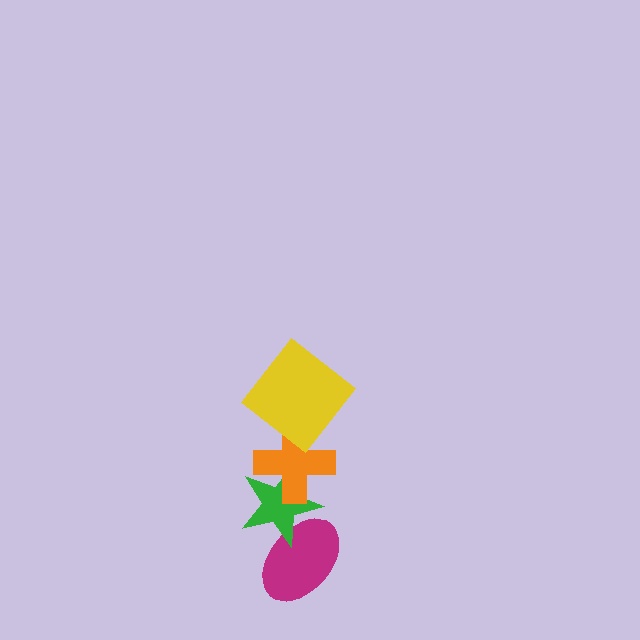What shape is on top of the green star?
The orange cross is on top of the green star.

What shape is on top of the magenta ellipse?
The green star is on top of the magenta ellipse.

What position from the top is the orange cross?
The orange cross is 2nd from the top.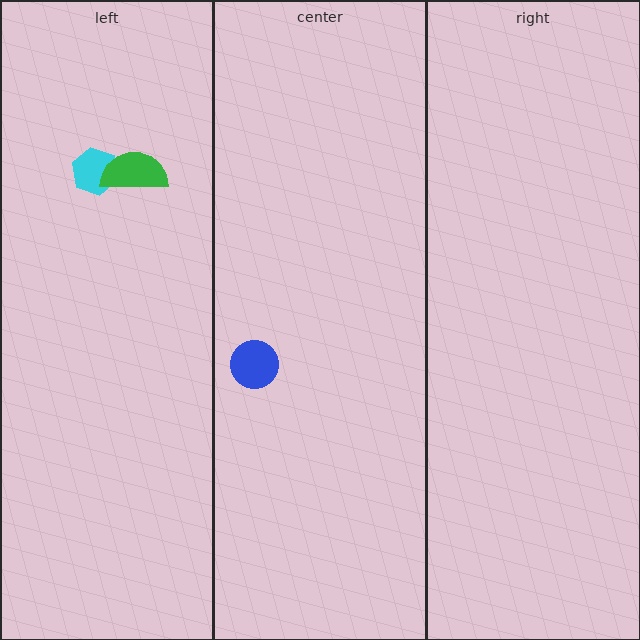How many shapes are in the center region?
1.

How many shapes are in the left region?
2.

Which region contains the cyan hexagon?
The left region.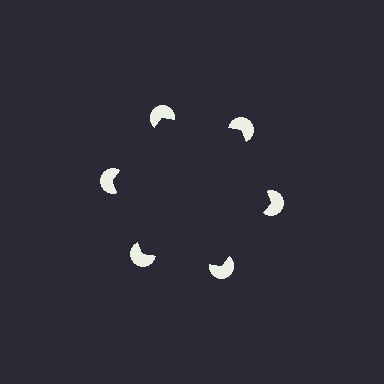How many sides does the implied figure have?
6 sides.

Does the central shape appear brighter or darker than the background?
It typically appears slightly darker than the background, even though no actual brightness change is drawn.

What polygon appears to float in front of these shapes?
An illusory hexagon — its edges are inferred from the aligned wedge cuts in the pac-man discs, not physically drawn.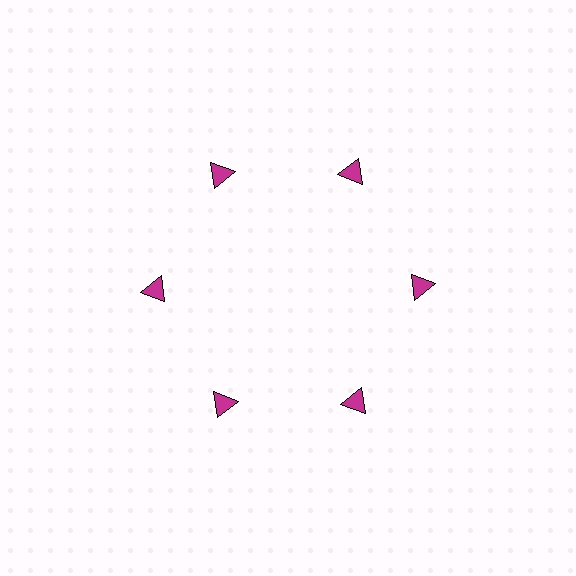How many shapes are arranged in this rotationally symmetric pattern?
There are 6 shapes, arranged in 6 groups of 1.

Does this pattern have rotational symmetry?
Yes, this pattern has 6-fold rotational symmetry. It looks the same after rotating 60 degrees around the center.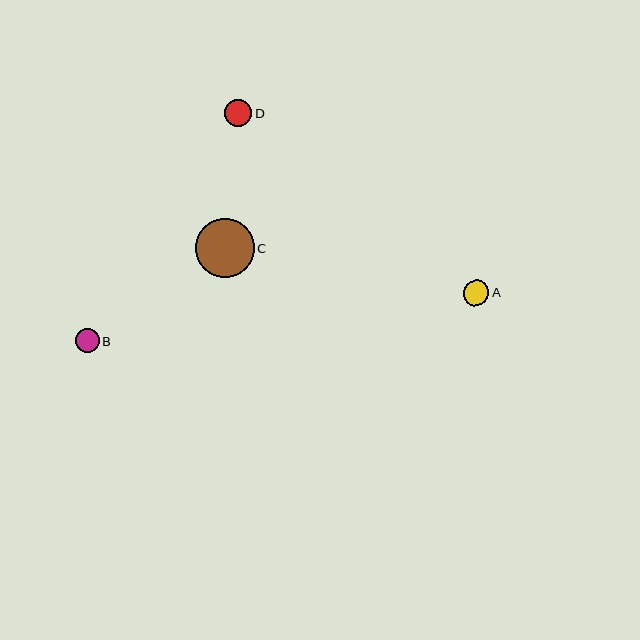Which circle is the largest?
Circle C is the largest with a size of approximately 59 pixels.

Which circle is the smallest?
Circle B is the smallest with a size of approximately 24 pixels.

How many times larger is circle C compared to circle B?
Circle C is approximately 2.5 times the size of circle B.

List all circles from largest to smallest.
From largest to smallest: C, D, A, B.